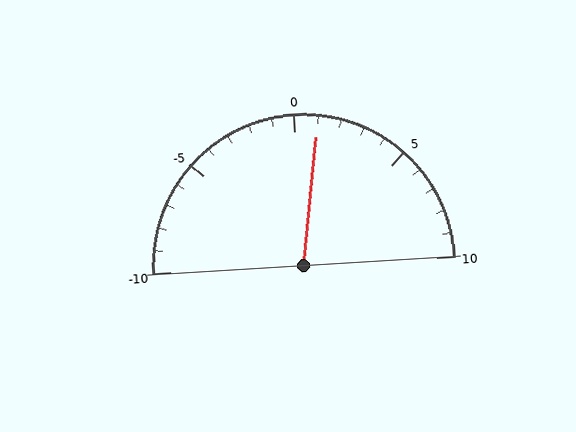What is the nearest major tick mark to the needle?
The nearest major tick mark is 0.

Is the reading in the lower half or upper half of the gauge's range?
The reading is in the upper half of the range (-10 to 10).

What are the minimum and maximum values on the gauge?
The gauge ranges from -10 to 10.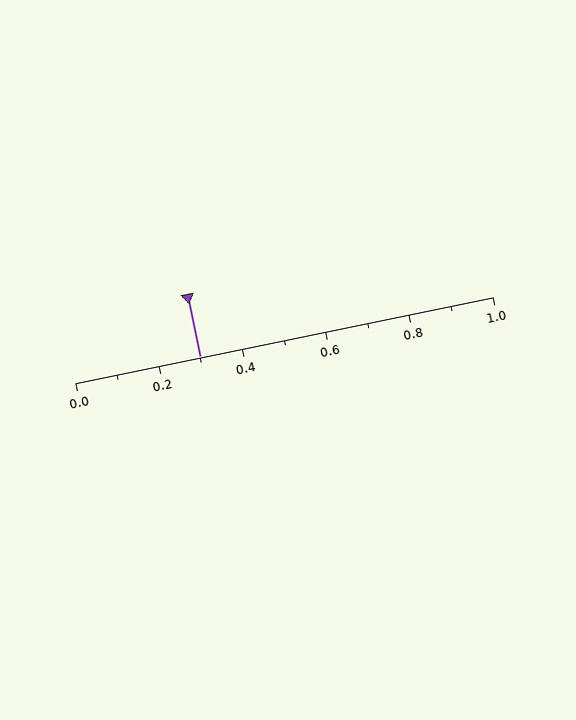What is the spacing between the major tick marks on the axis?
The major ticks are spaced 0.2 apart.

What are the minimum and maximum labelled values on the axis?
The axis runs from 0.0 to 1.0.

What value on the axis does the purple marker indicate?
The marker indicates approximately 0.3.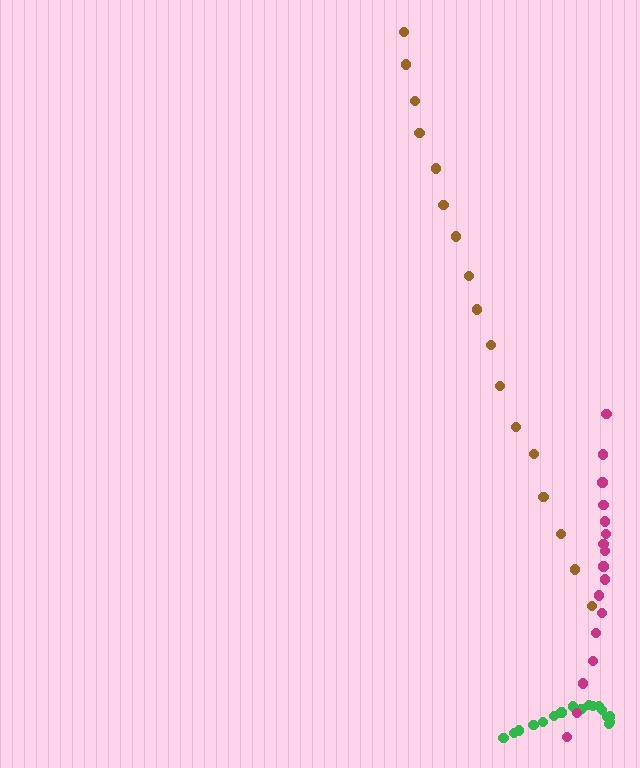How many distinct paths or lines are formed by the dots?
There are 3 distinct paths.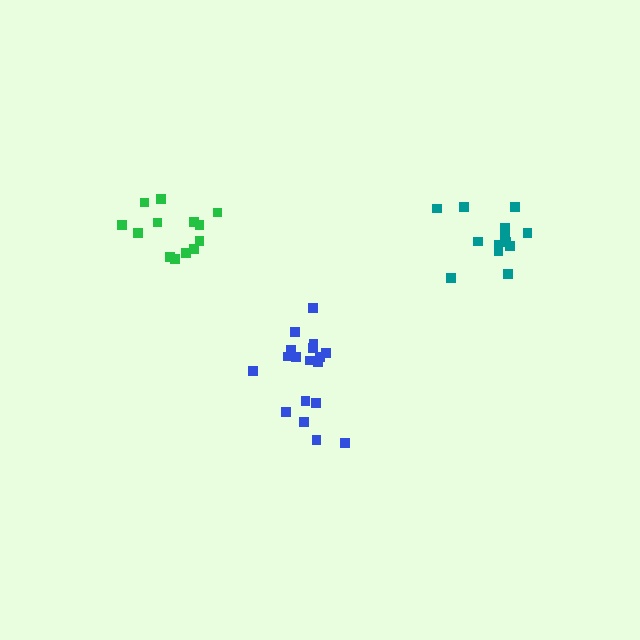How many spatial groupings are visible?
There are 3 spatial groupings.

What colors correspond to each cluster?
The clusters are colored: blue, green, teal.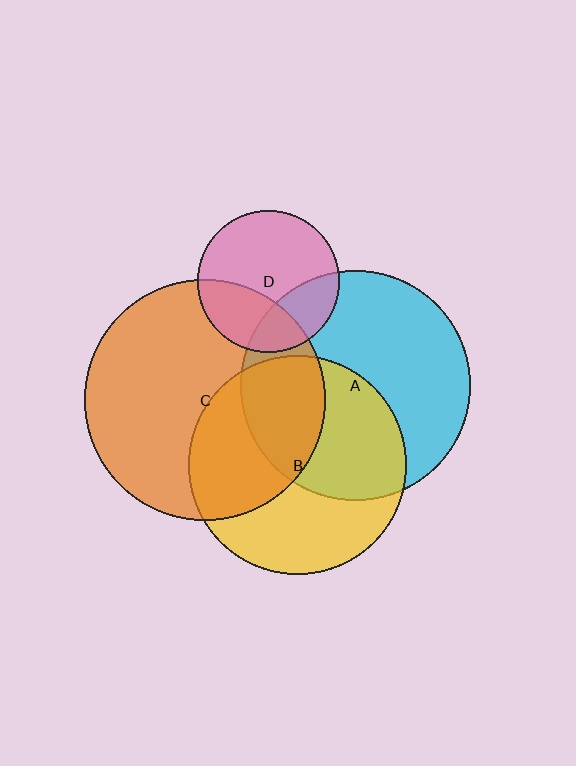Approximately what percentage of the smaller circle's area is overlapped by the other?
Approximately 50%.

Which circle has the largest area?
Circle C (orange).